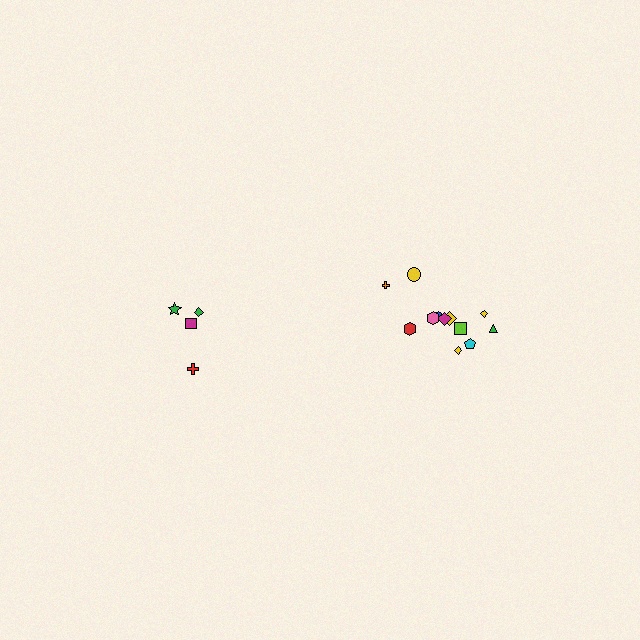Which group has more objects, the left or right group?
The right group.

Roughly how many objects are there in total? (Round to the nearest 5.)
Roughly 15 objects in total.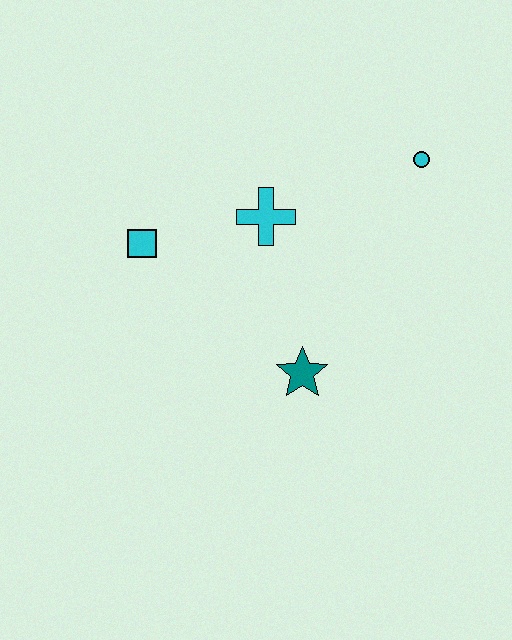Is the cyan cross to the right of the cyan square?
Yes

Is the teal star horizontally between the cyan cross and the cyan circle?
Yes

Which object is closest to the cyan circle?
The cyan cross is closest to the cyan circle.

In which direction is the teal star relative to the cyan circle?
The teal star is below the cyan circle.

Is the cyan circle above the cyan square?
Yes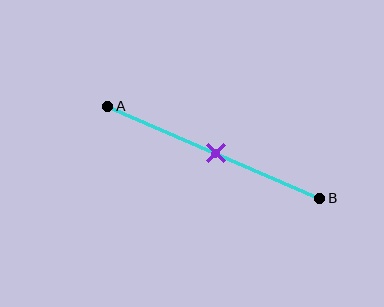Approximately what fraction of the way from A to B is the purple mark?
The purple mark is approximately 50% of the way from A to B.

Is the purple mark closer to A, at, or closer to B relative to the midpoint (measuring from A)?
The purple mark is approximately at the midpoint of segment AB.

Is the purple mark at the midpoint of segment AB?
Yes, the mark is approximately at the midpoint.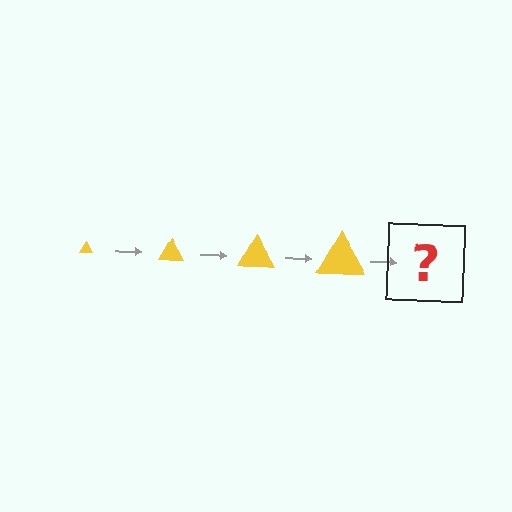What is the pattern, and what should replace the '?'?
The pattern is that the triangle gets progressively larger each step. The '?' should be a yellow triangle, larger than the previous one.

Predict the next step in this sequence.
The next step is a yellow triangle, larger than the previous one.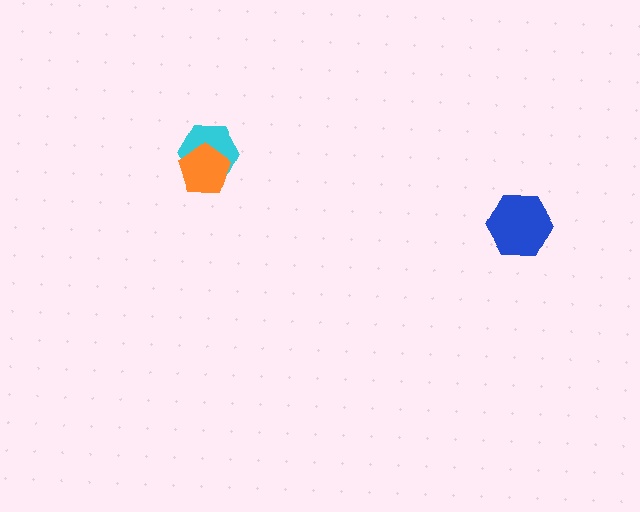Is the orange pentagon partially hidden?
No, no other shape covers it.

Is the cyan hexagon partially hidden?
Yes, it is partially covered by another shape.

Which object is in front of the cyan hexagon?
The orange pentagon is in front of the cyan hexagon.